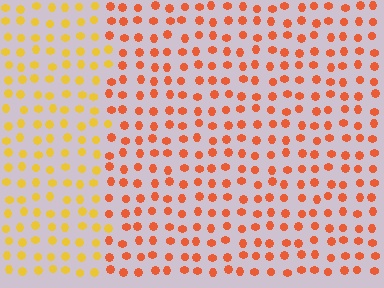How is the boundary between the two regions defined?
The boundary is defined purely by a slight shift in hue (about 35 degrees). Spacing, size, and orientation are identical on both sides.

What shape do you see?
I see a rectangle.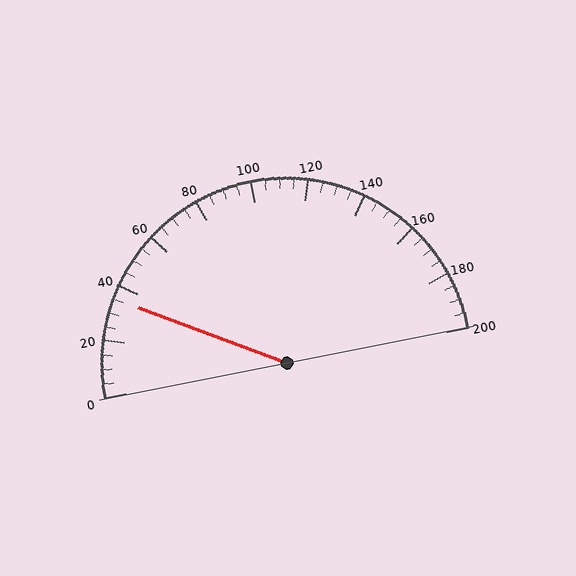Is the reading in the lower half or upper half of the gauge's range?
The reading is in the lower half of the range (0 to 200).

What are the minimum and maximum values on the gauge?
The gauge ranges from 0 to 200.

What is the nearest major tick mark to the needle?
The nearest major tick mark is 40.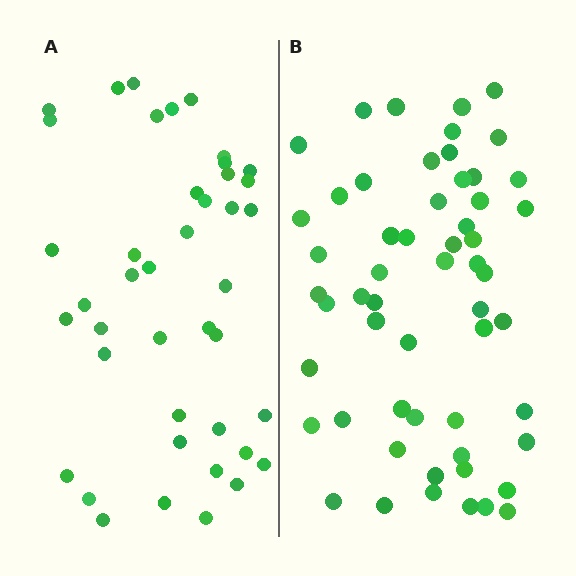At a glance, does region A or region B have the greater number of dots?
Region B (the right region) has more dots.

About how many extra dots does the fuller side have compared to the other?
Region B has approximately 15 more dots than region A.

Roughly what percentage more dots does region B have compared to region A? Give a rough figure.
About 35% more.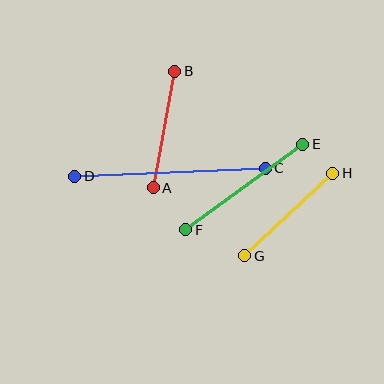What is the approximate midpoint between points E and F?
The midpoint is at approximately (244, 187) pixels.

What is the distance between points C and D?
The distance is approximately 191 pixels.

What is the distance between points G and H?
The distance is approximately 121 pixels.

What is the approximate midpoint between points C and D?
The midpoint is at approximately (170, 172) pixels.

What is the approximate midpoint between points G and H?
The midpoint is at approximately (289, 214) pixels.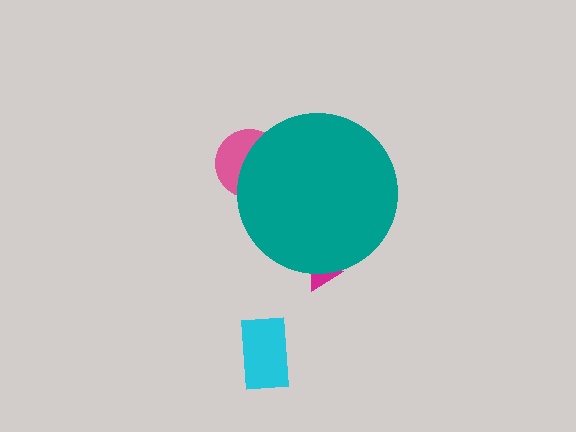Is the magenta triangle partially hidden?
Yes, the magenta triangle is partially hidden behind the teal circle.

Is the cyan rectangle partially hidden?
No, the cyan rectangle is fully visible.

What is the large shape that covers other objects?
A teal circle.